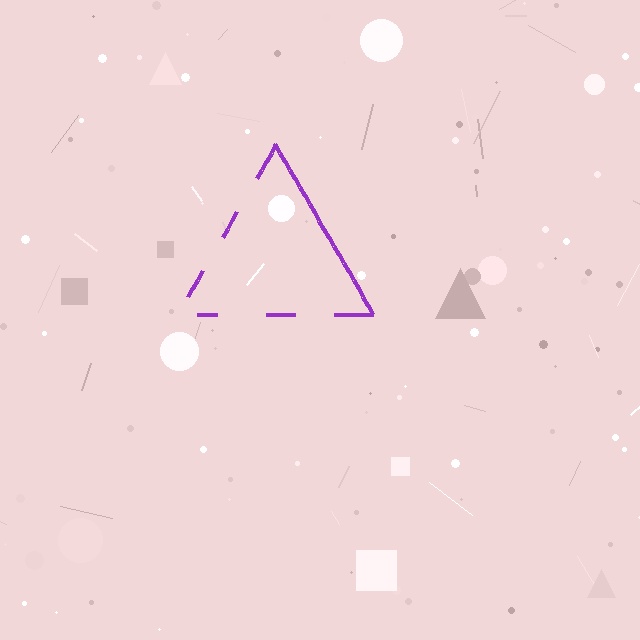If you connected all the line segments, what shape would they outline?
They would outline a triangle.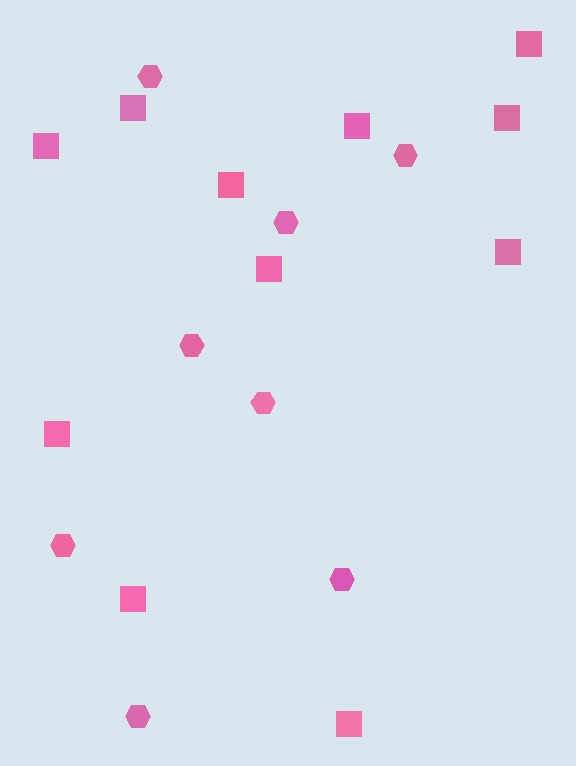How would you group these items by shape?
There are 2 groups: one group of hexagons (8) and one group of squares (11).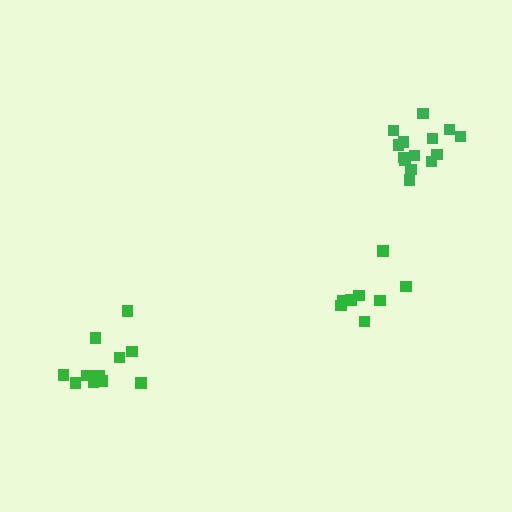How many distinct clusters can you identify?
There are 3 distinct clusters.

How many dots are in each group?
Group 1: 8 dots, Group 2: 14 dots, Group 3: 11 dots (33 total).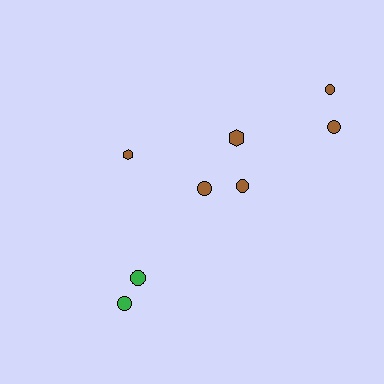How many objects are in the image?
There are 8 objects.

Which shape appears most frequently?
Circle, with 6 objects.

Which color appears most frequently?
Brown, with 6 objects.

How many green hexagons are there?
There are no green hexagons.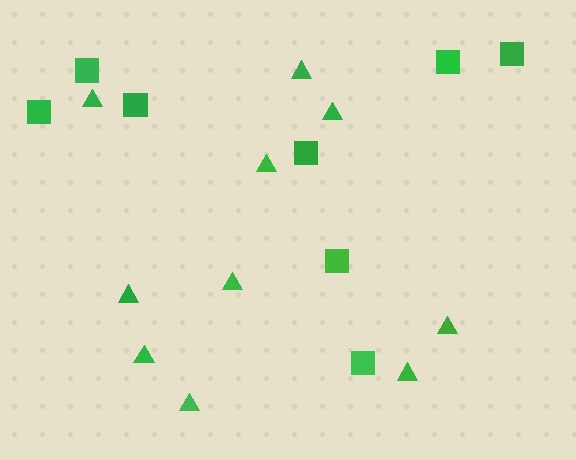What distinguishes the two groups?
There are 2 groups: one group of squares (8) and one group of triangles (10).